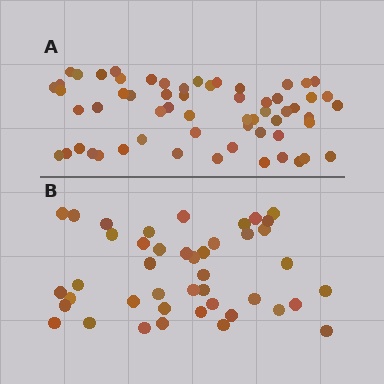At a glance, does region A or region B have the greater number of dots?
Region A (the top region) has more dots.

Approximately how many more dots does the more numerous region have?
Region A has approximately 15 more dots than region B.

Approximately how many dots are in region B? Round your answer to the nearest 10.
About 40 dots. (The exact count is 43, which rounds to 40.)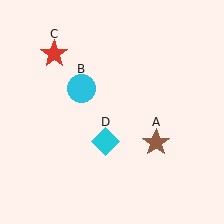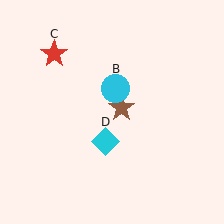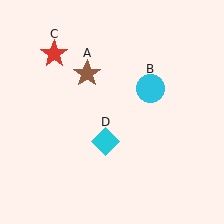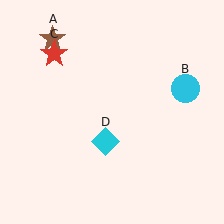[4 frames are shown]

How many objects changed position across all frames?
2 objects changed position: brown star (object A), cyan circle (object B).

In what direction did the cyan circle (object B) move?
The cyan circle (object B) moved right.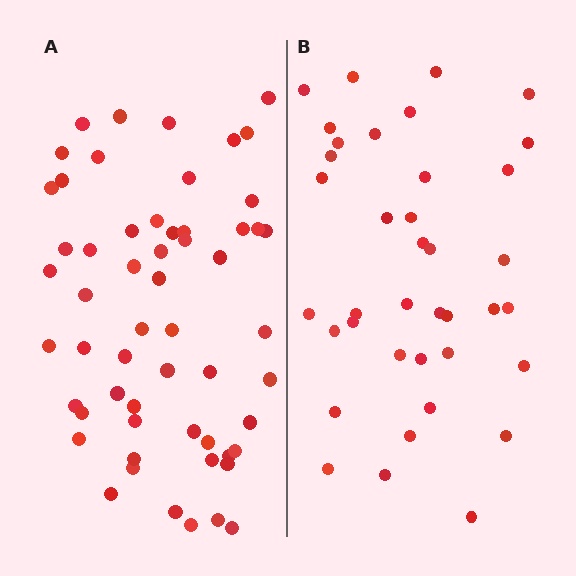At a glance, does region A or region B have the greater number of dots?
Region A (the left region) has more dots.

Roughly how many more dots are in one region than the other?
Region A has approximately 20 more dots than region B.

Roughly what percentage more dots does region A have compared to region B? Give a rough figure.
About 50% more.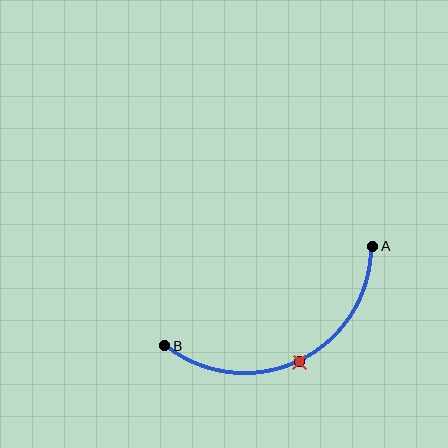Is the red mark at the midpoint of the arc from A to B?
Yes. The red mark lies on the arc at equal arc-length from both A and B — it is the arc midpoint.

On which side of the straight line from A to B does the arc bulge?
The arc bulges below the straight line connecting A and B.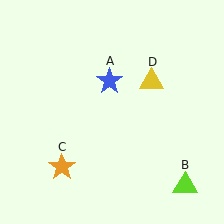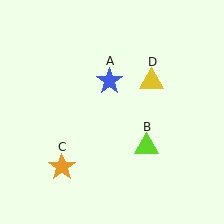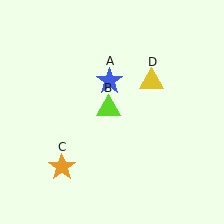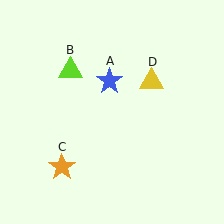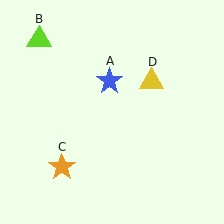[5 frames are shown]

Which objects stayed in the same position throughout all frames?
Blue star (object A) and orange star (object C) and yellow triangle (object D) remained stationary.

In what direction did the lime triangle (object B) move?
The lime triangle (object B) moved up and to the left.